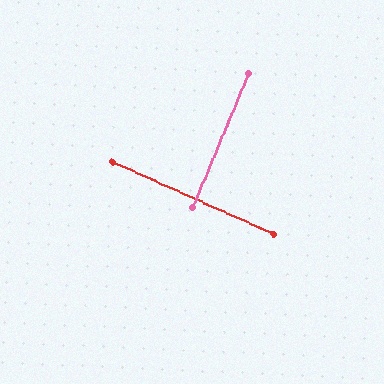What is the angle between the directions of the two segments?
Approximately 89 degrees.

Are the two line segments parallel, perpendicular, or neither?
Perpendicular — they meet at approximately 89°.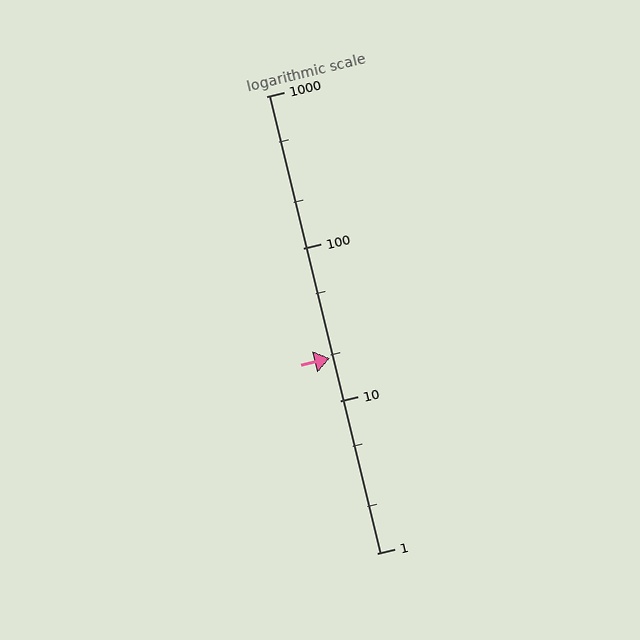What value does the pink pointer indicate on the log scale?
The pointer indicates approximately 19.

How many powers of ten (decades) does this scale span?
The scale spans 3 decades, from 1 to 1000.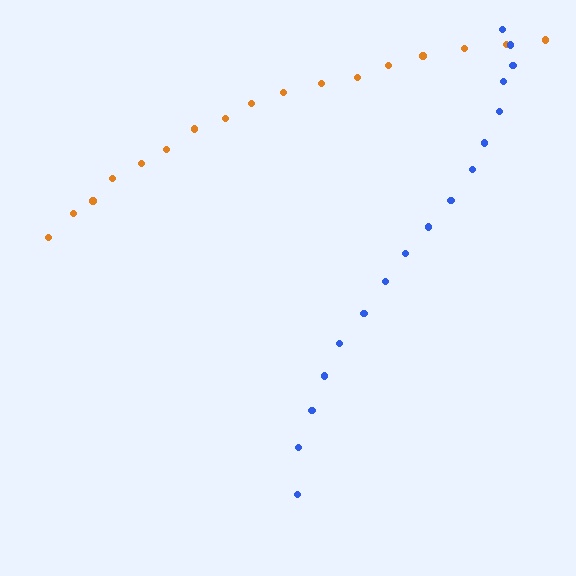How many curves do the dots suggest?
There are 2 distinct paths.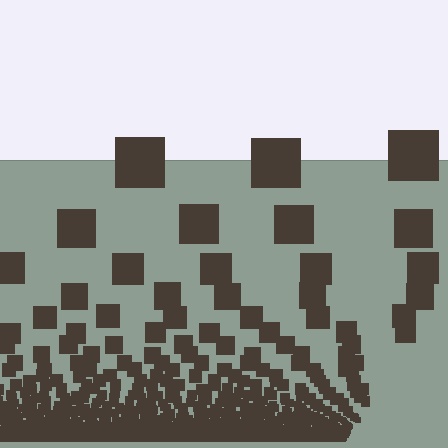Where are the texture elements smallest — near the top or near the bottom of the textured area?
Near the bottom.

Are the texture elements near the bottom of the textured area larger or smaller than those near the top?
Smaller. The gradient is inverted — elements near the bottom are smaller and denser.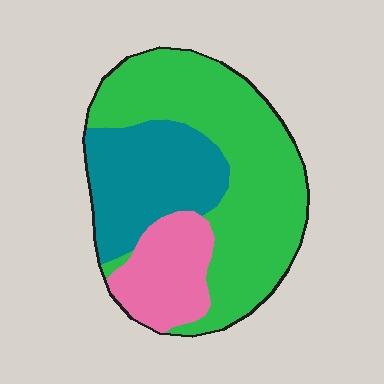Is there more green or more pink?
Green.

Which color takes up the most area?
Green, at roughly 55%.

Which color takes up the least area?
Pink, at roughly 20%.